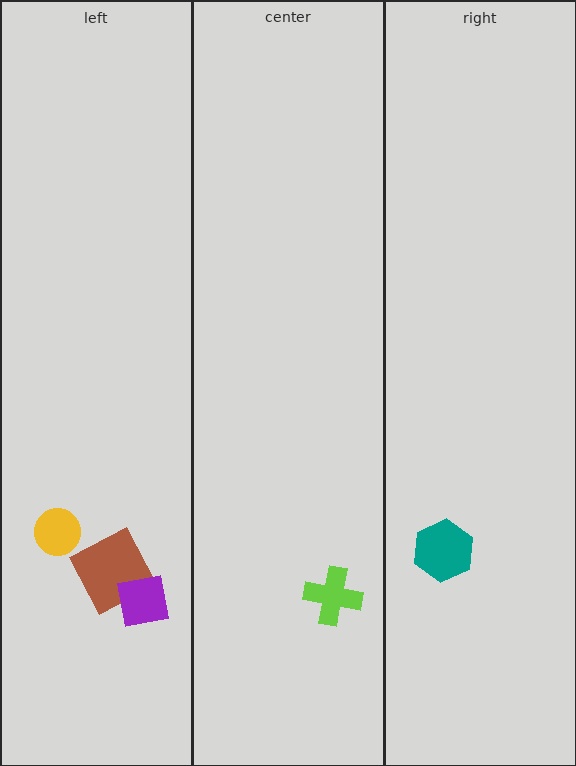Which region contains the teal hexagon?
The right region.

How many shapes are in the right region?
1.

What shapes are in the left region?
The yellow circle, the brown square, the purple square.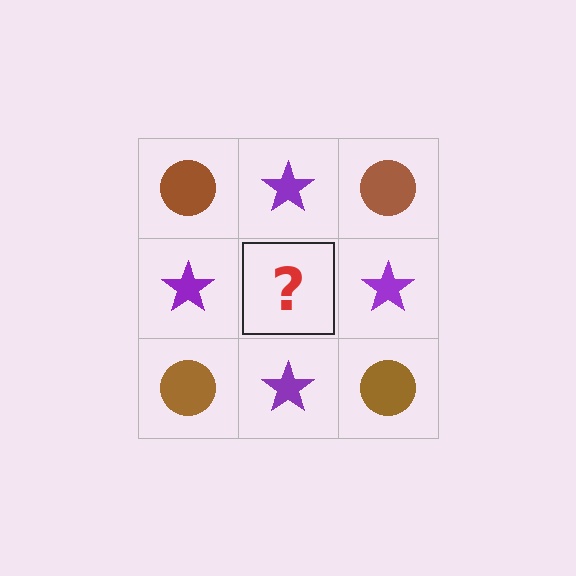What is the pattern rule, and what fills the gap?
The rule is that it alternates brown circle and purple star in a checkerboard pattern. The gap should be filled with a brown circle.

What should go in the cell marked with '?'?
The missing cell should contain a brown circle.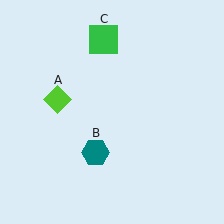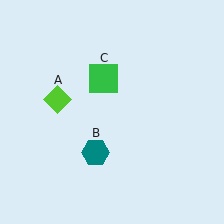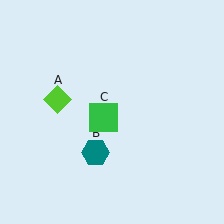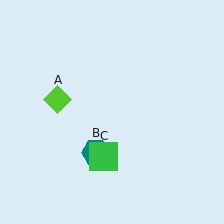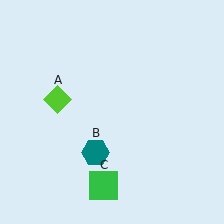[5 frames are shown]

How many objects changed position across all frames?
1 object changed position: green square (object C).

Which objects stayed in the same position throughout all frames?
Lime diamond (object A) and teal hexagon (object B) remained stationary.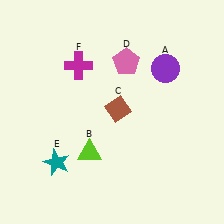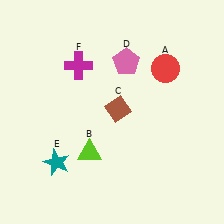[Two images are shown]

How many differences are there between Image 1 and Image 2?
There is 1 difference between the two images.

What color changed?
The circle (A) changed from purple in Image 1 to red in Image 2.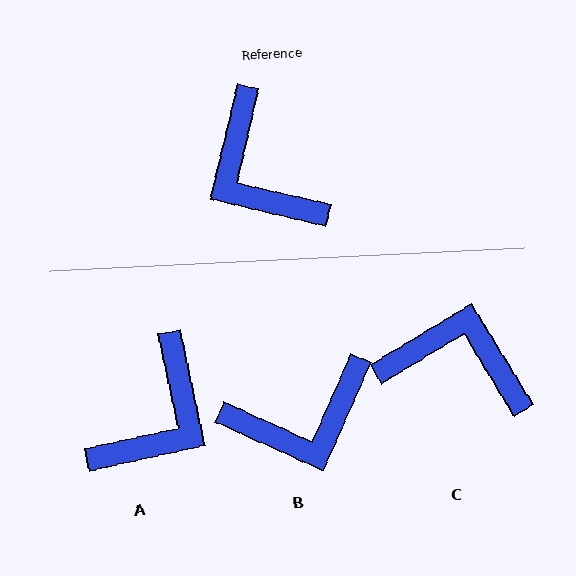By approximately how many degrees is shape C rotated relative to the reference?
Approximately 136 degrees clockwise.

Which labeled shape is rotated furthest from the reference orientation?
C, about 136 degrees away.